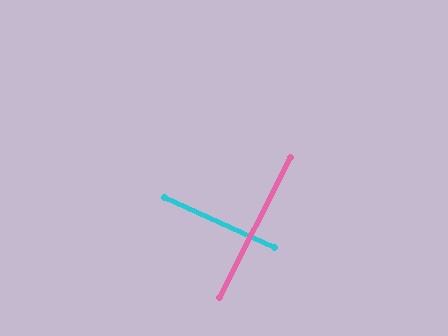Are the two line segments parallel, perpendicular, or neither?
Perpendicular — they meet at approximately 88°.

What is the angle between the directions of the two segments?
Approximately 88 degrees.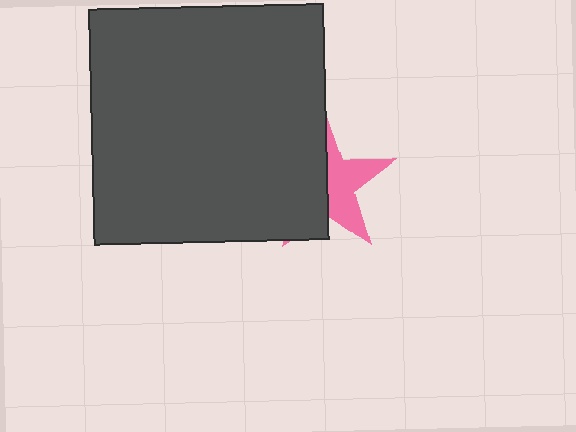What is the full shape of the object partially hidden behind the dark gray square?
The partially hidden object is a pink star.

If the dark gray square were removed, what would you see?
You would see the complete pink star.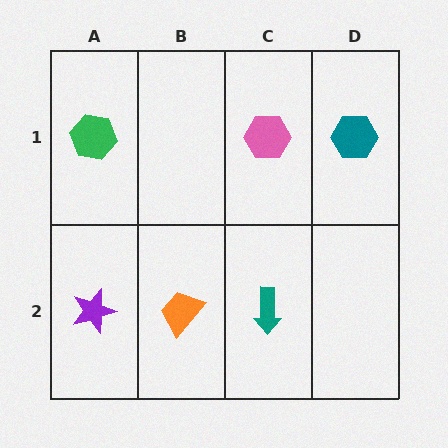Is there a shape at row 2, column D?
No, that cell is empty.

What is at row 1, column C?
A pink hexagon.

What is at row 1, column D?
A teal hexagon.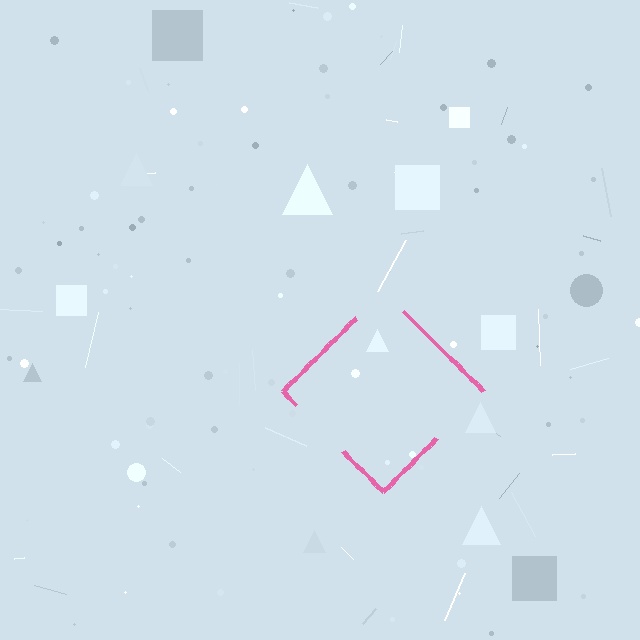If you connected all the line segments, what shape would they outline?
They would outline a diamond.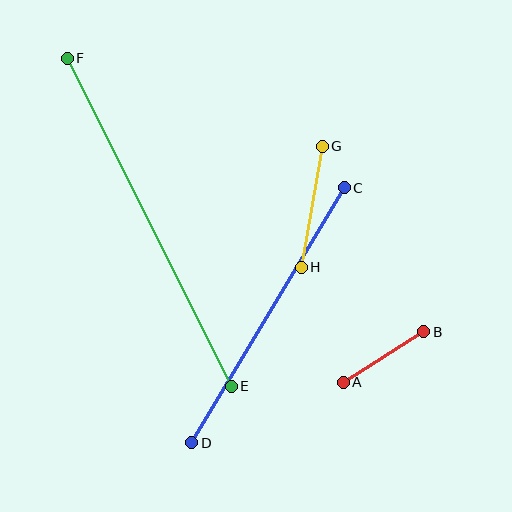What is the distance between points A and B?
The distance is approximately 95 pixels.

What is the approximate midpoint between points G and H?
The midpoint is at approximately (312, 207) pixels.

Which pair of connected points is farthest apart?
Points E and F are farthest apart.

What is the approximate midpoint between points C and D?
The midpoint is at approximately (268, 315) pixels.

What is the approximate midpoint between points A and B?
The midpoint is at approximately (383, 357) pixels.